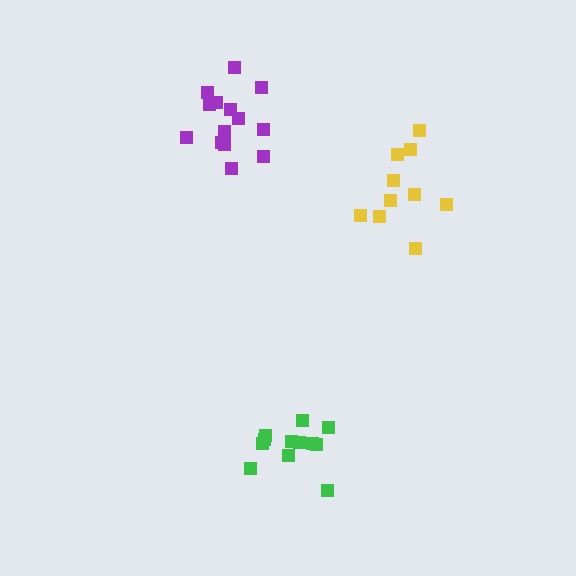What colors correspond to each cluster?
The clusters are colored: purple, green, yellow.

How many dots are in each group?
Group 1: 14 dots, Group 2: 12 dots, Group 3: 10 dots (36 total).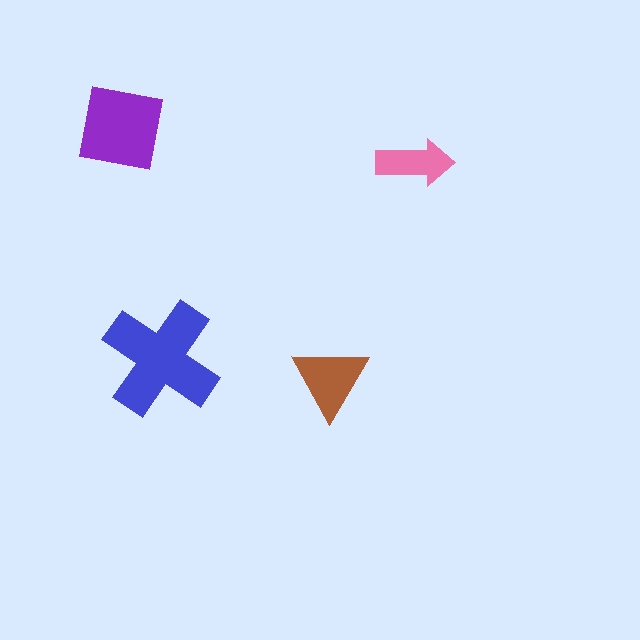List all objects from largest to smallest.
The blue cross, the purple square, the brown triangle, the pink arrow.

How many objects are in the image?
There are 4 objects in the image.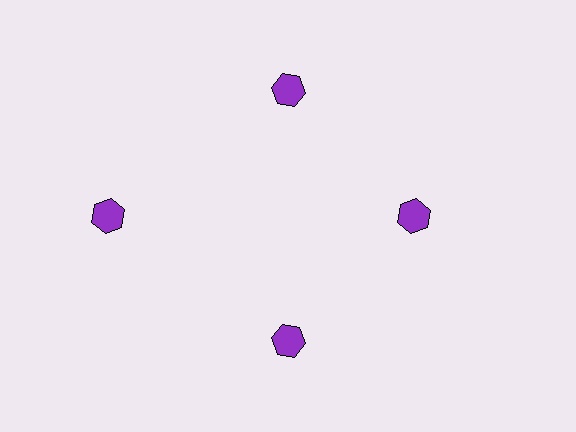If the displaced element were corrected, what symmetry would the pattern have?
It would have 4-fold rotational symmetry — the pattern would map onto itself every 90 degrees.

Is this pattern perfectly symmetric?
No. The 4 purple hexagons are arranged in a ring, but one element near the 9 o'clock position is pushed outward from the center, breaking the 4-fold rotational symmetry.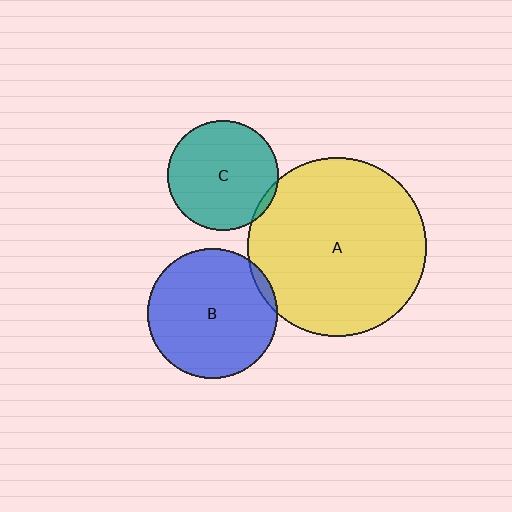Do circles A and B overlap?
Yes.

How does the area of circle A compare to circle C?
Approximately 2.6 times.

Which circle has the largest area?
Circle A (yellow).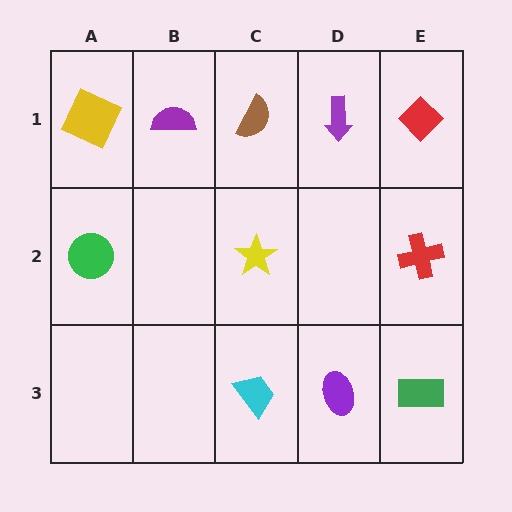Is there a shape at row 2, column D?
No, that cell is empty.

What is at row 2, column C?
A yellow star.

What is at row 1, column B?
A purple semicircle.